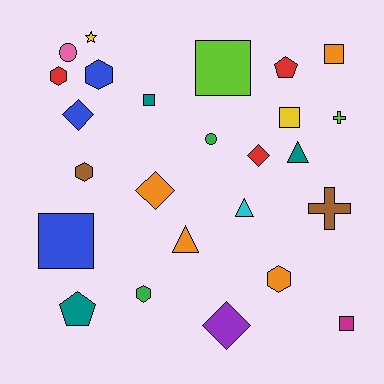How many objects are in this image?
There are 25 objects.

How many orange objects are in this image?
There are 4 orange objects.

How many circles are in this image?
There are 2 circles.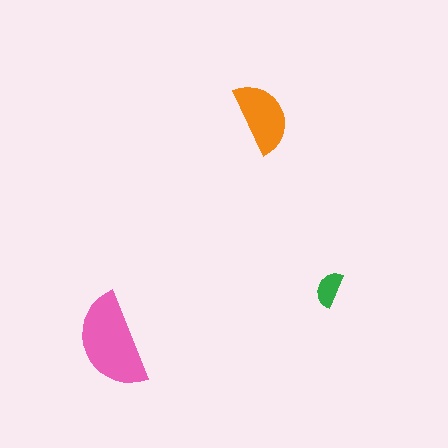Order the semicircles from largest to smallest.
the pink one, the orange one, the green one.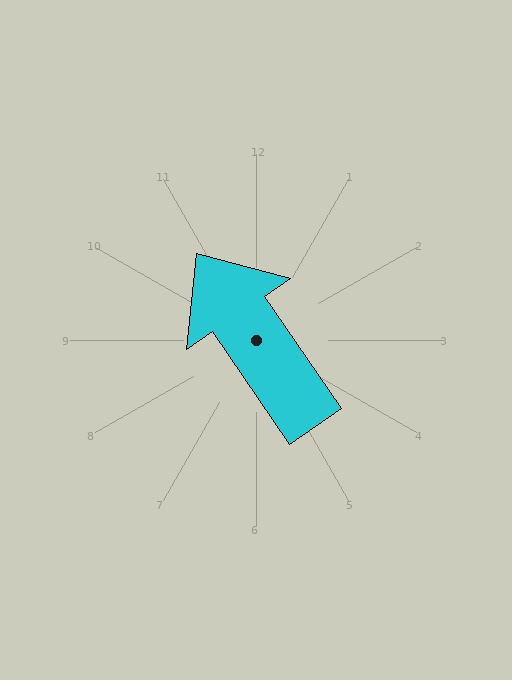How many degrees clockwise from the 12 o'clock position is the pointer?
Approximately 325 degrees.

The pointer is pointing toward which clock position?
Roughly 11 o'clock.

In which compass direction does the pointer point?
Northwest.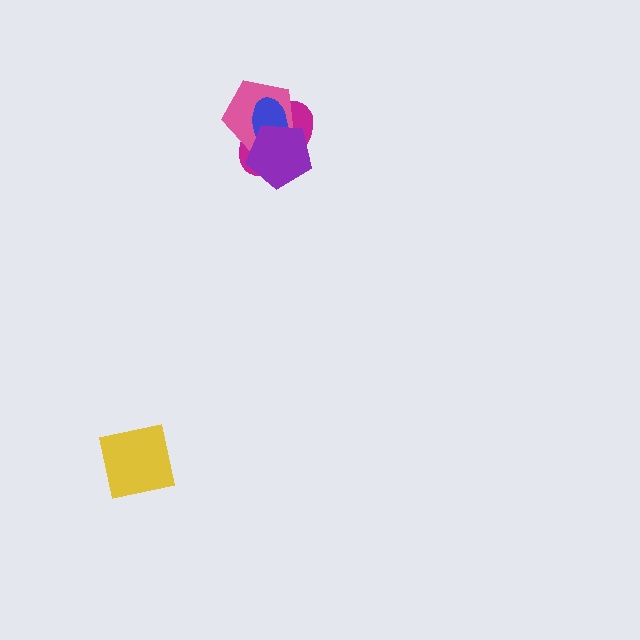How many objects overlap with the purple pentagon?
3 objects overlap with the purple pentagon.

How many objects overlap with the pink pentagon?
3 objects overlap with the pink pentagon.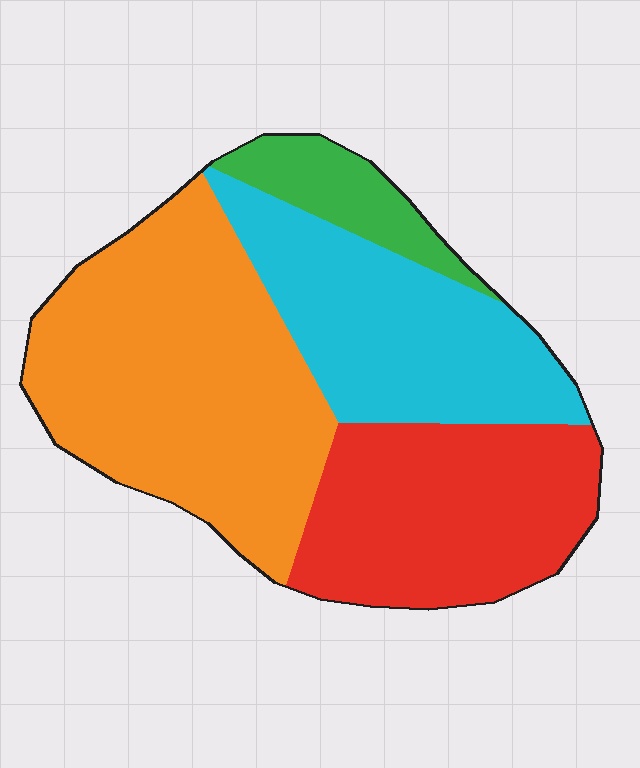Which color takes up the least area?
Green, at roughly 10%.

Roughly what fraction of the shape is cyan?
Cyan takes up between a sixth and a third of the shape.